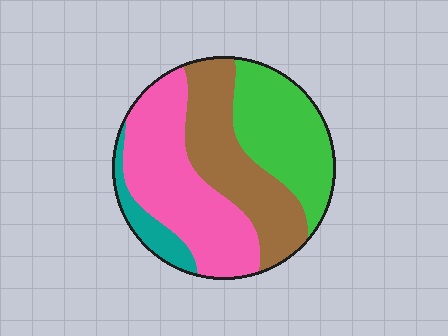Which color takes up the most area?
Pink, at roughly 35%.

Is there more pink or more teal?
Pink.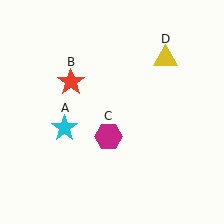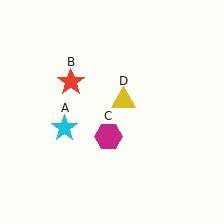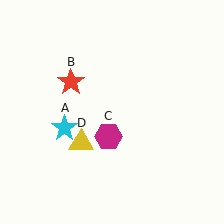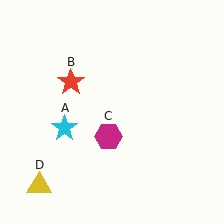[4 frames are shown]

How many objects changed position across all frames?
1 object changed position: yellow triangle (object D).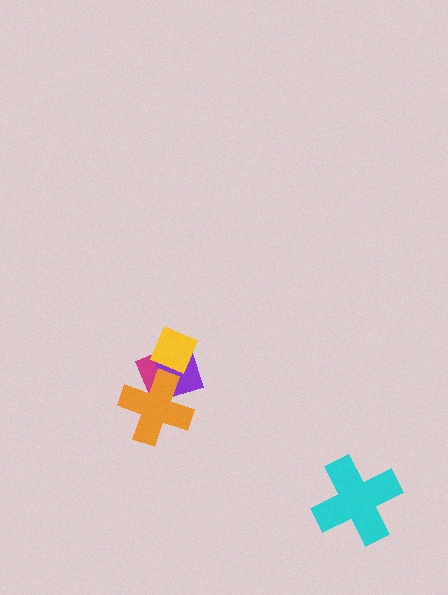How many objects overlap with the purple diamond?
3 objects overlap with the purple diamond.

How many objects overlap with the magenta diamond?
3 objects overlap with the magenta diamond.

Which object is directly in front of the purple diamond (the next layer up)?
The yellow diamond is directly in front of the purple diamond.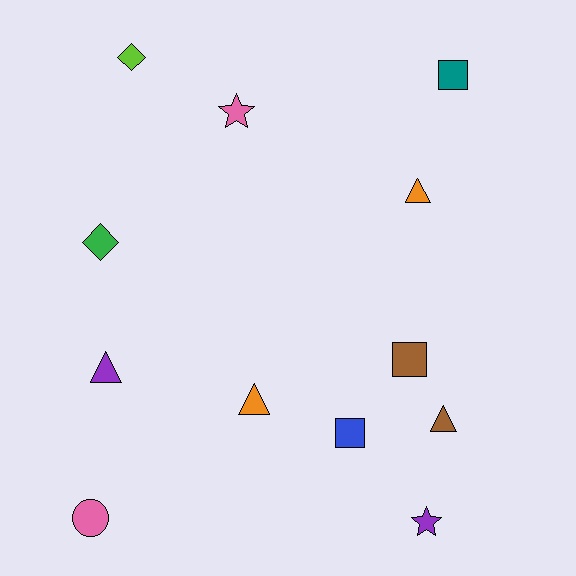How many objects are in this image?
There are 12 objects.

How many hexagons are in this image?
There are no hexagons.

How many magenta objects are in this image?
There are no magenta objects.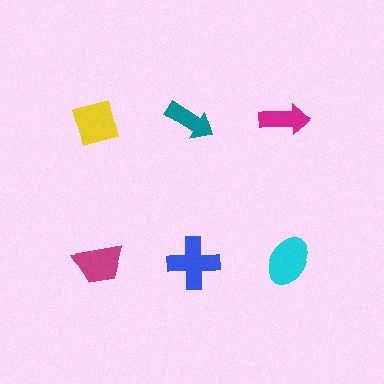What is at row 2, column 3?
A cyan ellipse.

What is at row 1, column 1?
A yellow square.